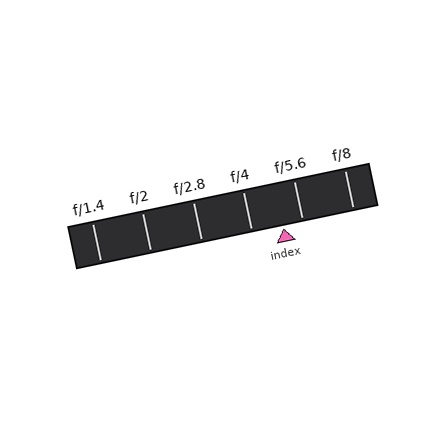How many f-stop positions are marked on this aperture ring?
There are 6 f-stop positions marked.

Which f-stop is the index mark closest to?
The index mark is closest to f/5.6.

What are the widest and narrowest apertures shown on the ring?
The widest aperture shown is f/1.4 and the narrowest is f/8.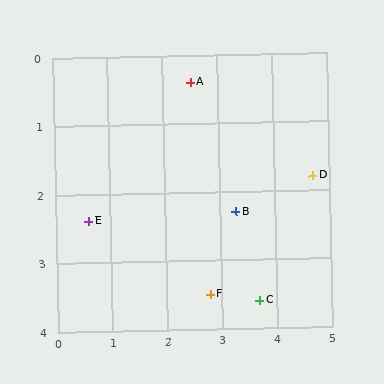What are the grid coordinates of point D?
Point D is at approximately (4.7, 1.8).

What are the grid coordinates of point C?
Point C is at approximately (3.7, 3.6).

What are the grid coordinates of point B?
Point B is at approximately (3.3, 2.3).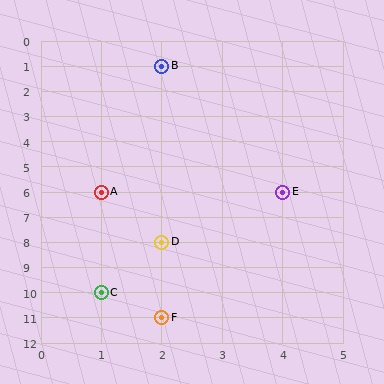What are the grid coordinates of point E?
Point E is at grid coordinates (4, 6).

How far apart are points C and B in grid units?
Points C and B are 1 column and 9 rows apart (about 9.1 grid units diagonally).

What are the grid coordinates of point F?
Point F is at grid coordinates (2, 11).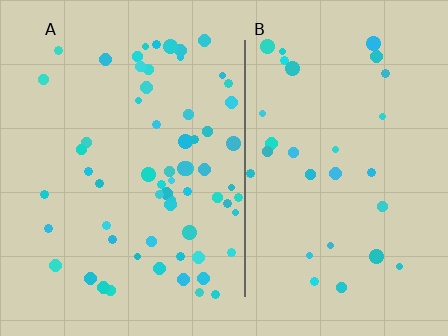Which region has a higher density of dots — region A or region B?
A (the left).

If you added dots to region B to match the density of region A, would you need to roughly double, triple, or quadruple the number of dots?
Approximately double.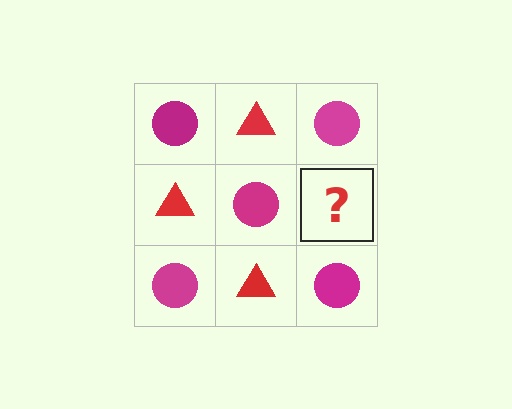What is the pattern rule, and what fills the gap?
The rule is that it alternates magenta circle and red triangle in a checkerboard pattern. The gap should be filled with a red triangle.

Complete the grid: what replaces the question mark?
The question mark should be replaced with a red triangle.